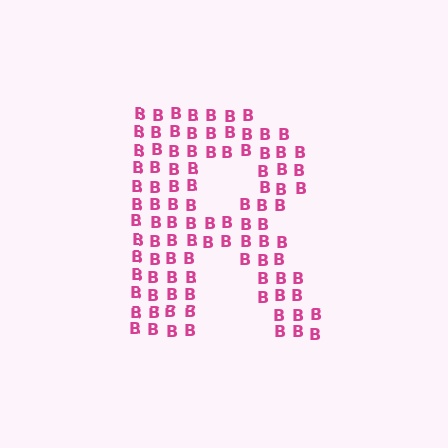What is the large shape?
The large shape is the letter R.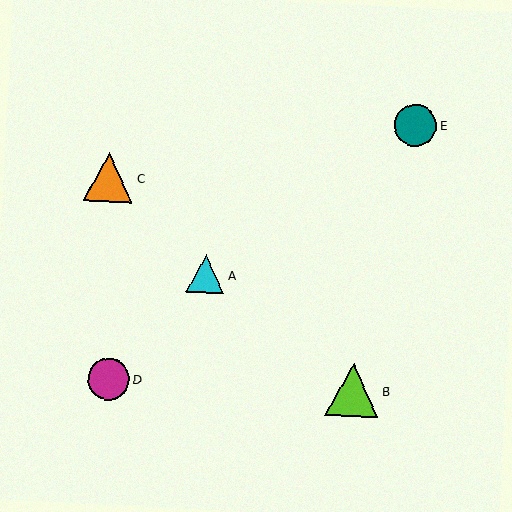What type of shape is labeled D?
Shape D is a magenta circle.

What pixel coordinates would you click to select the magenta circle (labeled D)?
Click at (109, 379) to select the magenta circle D.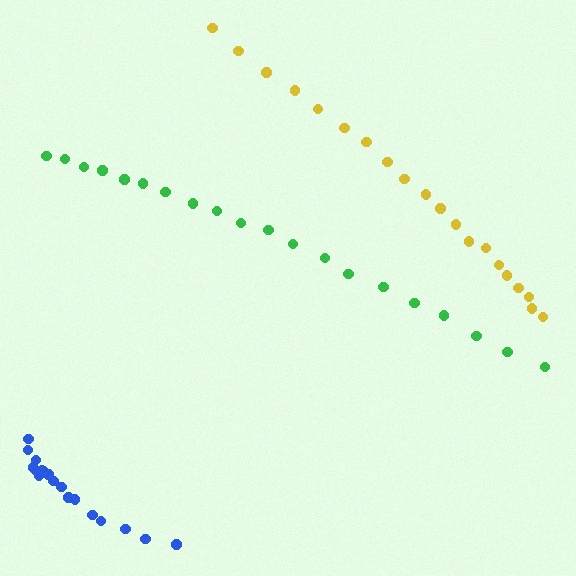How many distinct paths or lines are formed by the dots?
There are 3 distinct paths.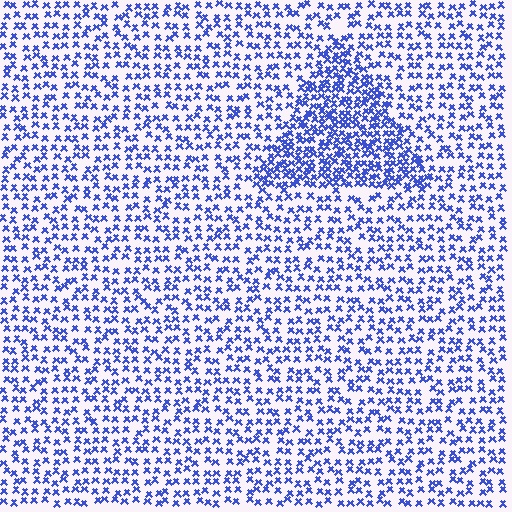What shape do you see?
I see a triangle.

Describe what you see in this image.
The image contains small blue elements arranged at two different densities. A triangle-shaped region is visible where the elements are more densely packed than the surrounding area.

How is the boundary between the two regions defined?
The boundary is defined by a change in element density (approximately 2.0x ratio). All elements are the same color, size, and shape.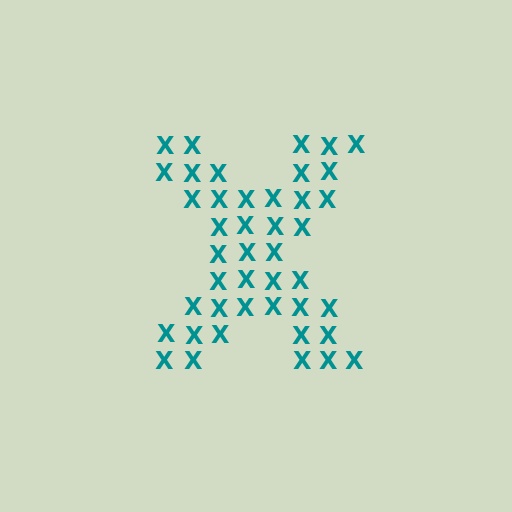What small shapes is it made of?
It is made of small letter X's.